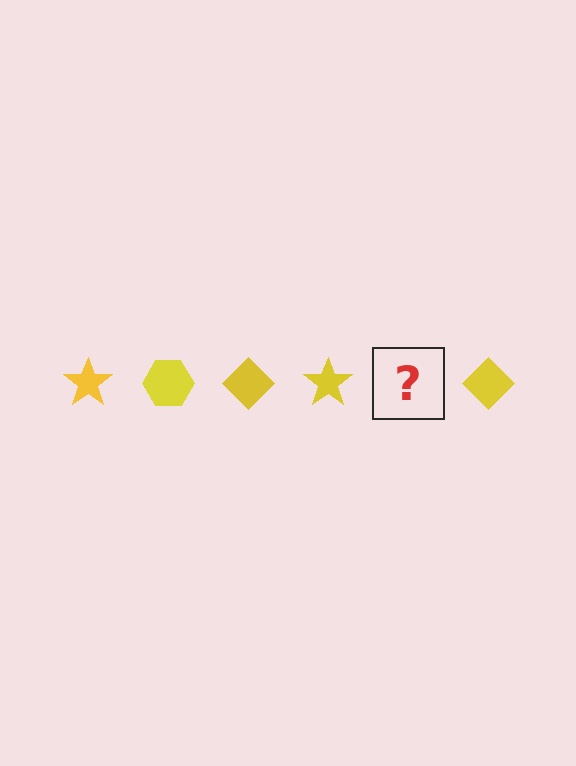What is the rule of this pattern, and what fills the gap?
The rule is that the pattern cycles through star, hexagon, diamond shapes in yellow. The gap should be filled with a yellow hexagon.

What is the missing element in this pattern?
The missing element is a yellow hexagon.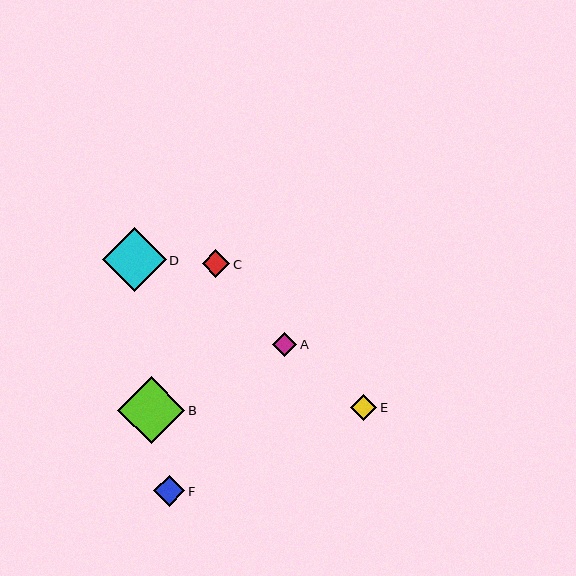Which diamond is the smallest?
Diamond A is the smallest with a size of approximately 24 pixels.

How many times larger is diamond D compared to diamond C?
Diamond D is approximately 2.3 times the size of diamond C.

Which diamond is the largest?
Diamond B is the largest with a size of approximately 67 pixels.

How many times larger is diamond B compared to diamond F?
Diamond B is approximately 2.2 times the size of diamond F.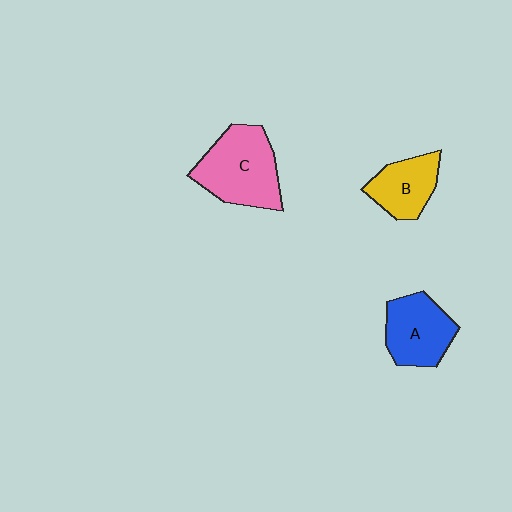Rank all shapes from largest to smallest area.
From largest to smallest: C (pink), A (blue), B (yellow).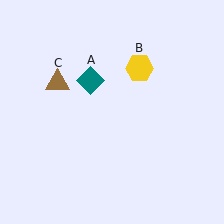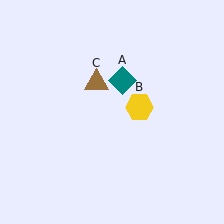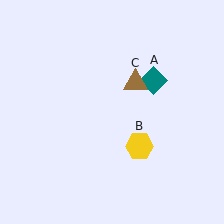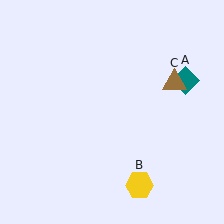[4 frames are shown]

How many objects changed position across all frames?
3 objects changed position: teal diamond (object A), yellow hexagon (object B), brown triangle (object C).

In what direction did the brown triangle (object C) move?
The brown triangle (object C) moved right.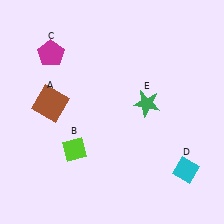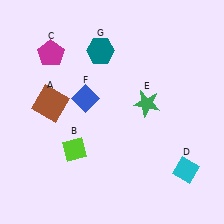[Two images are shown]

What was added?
A blue diamond (F), a teal hexagon (G) were added in Image 2.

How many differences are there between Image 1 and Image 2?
There are 2 differences between the two images.